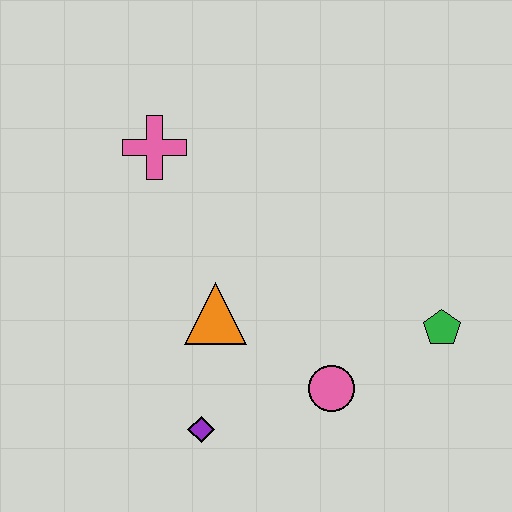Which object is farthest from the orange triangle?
The green pentagon is farthest from the orange triangle.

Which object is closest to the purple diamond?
The orange triangle is closest to the purple diamond.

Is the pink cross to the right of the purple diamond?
No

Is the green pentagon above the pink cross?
No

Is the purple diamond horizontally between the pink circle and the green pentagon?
No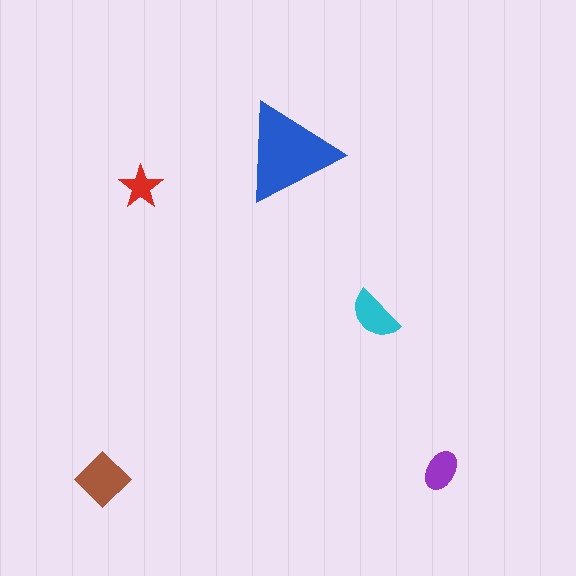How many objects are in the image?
There are 5 objects in the image.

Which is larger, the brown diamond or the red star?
The brown diamond.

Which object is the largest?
The blue triangle.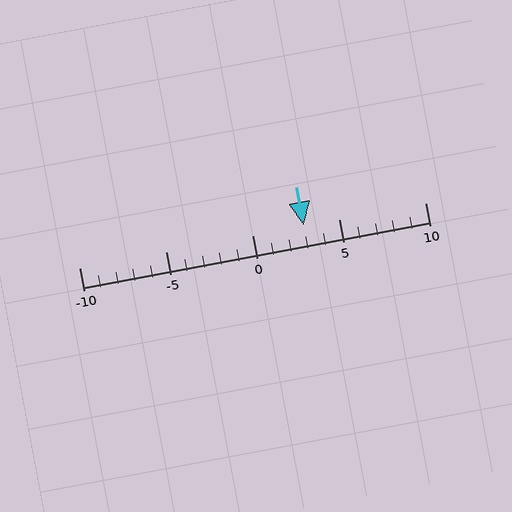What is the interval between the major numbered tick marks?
The major tick marks are spaced 5 units apart.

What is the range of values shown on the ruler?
The ruler shows values from -10 to 10.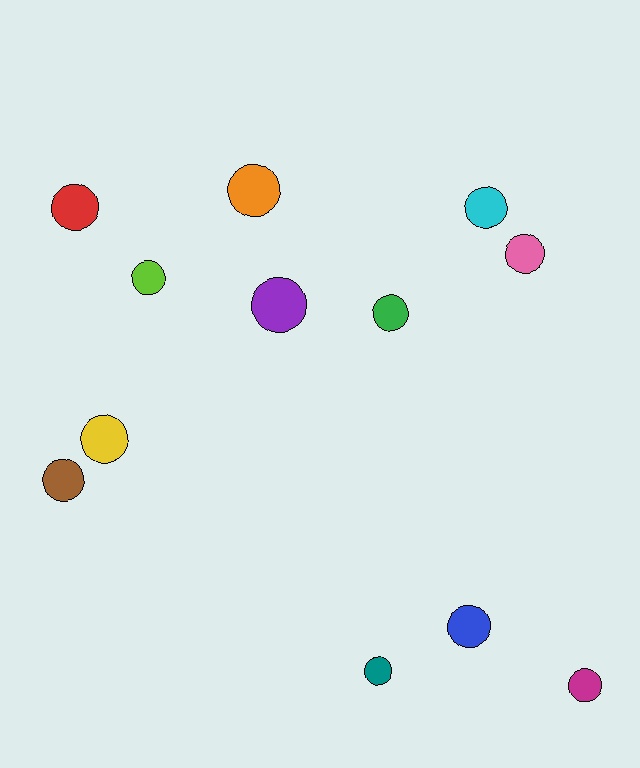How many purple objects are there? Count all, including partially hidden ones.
There is 1 purple object.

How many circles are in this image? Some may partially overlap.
There are 12 circles.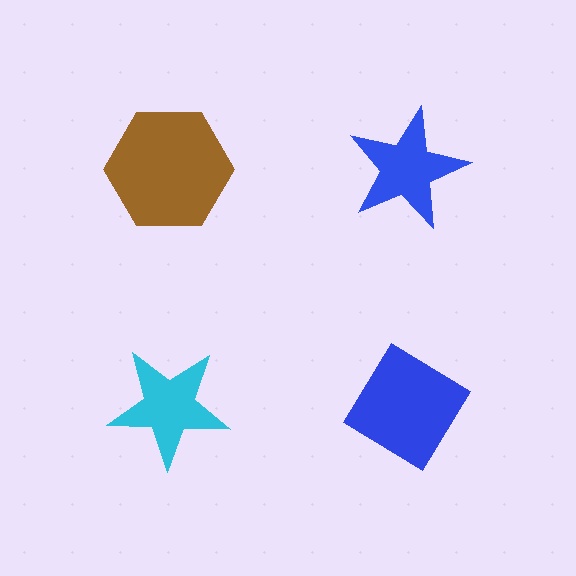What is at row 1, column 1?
A brown hexagon.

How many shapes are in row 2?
2 shapes.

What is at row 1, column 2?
A blue star.